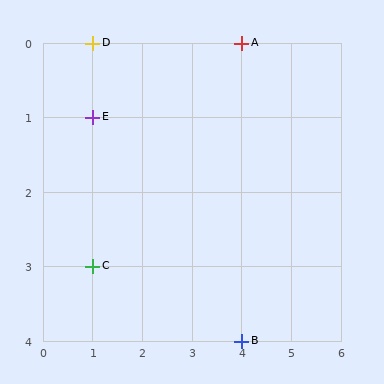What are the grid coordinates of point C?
Point C is at grid coordinates (1, 3).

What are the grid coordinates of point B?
Point B is at grid coordinates (4, 4).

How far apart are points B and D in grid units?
Points B and D are 3 columns and 4 rows apart (about 5.0 grid units diagonally).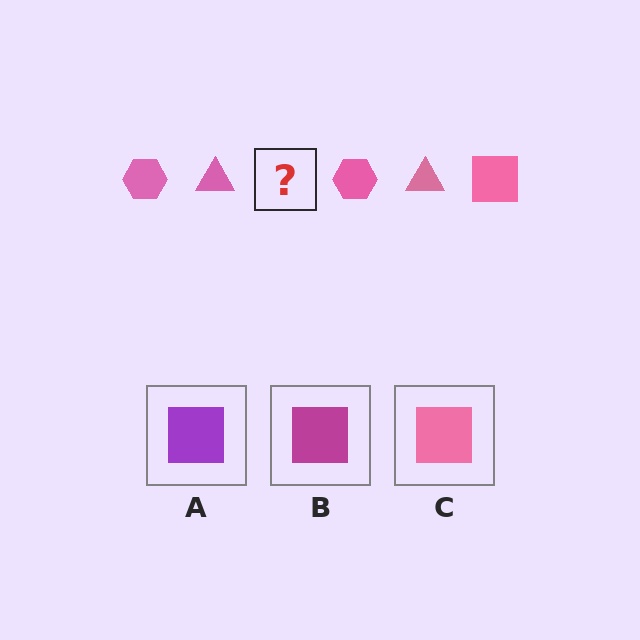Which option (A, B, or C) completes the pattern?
C.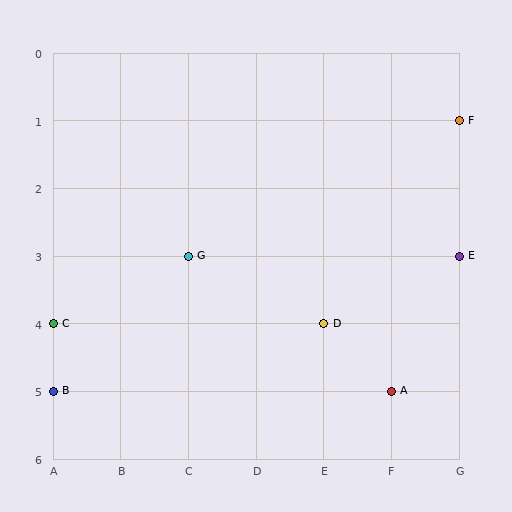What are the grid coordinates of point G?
Point G is at grid coordinates (C, 3).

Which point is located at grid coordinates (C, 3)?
Point G is at (C, 3).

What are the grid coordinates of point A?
Point A is at grid coordinates (F, 5).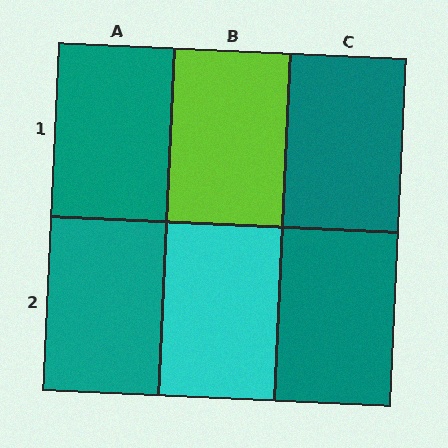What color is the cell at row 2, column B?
Cyan.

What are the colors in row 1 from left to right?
Teal, lime, teal.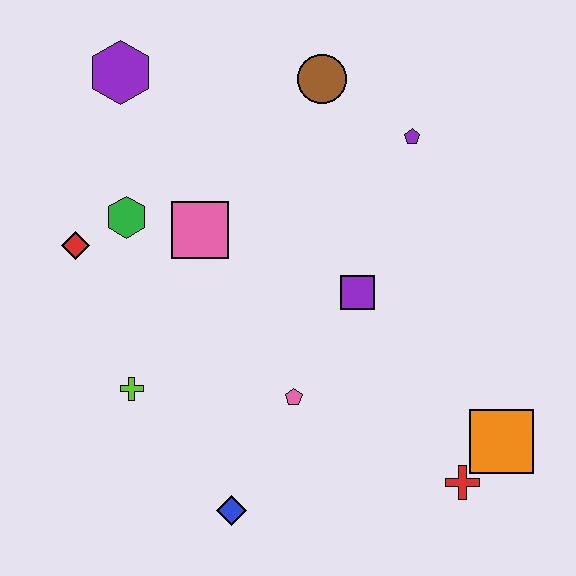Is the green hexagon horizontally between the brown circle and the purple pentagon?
No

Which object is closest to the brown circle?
The purple pentagon is closest to the brown circle.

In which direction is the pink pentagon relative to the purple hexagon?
The pink pentagon is below the purple hexagon.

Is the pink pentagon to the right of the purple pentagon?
No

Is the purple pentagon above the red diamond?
Yes